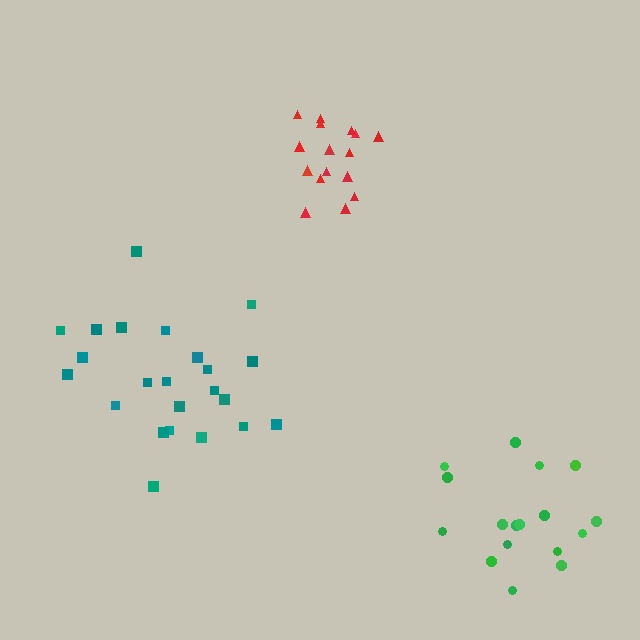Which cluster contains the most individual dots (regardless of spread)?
Teal (23).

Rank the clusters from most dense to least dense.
red, teal, green.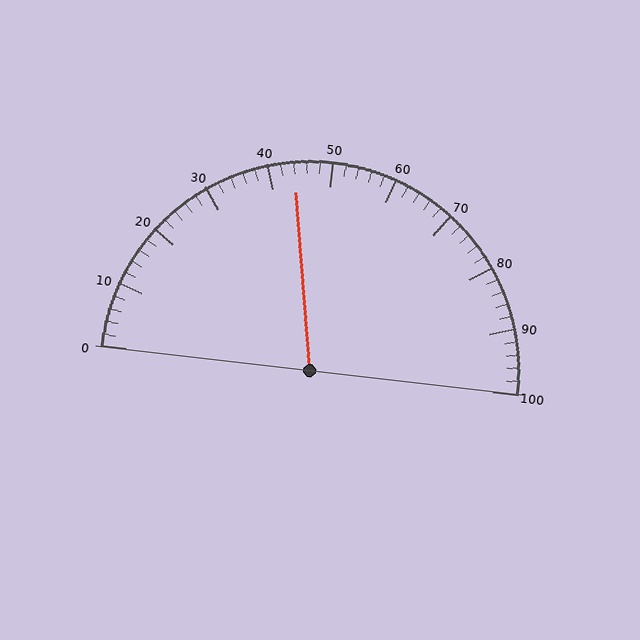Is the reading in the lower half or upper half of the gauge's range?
The reading is in the lower half of the range (0 to 100).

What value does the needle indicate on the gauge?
The needle indicates approximately 44.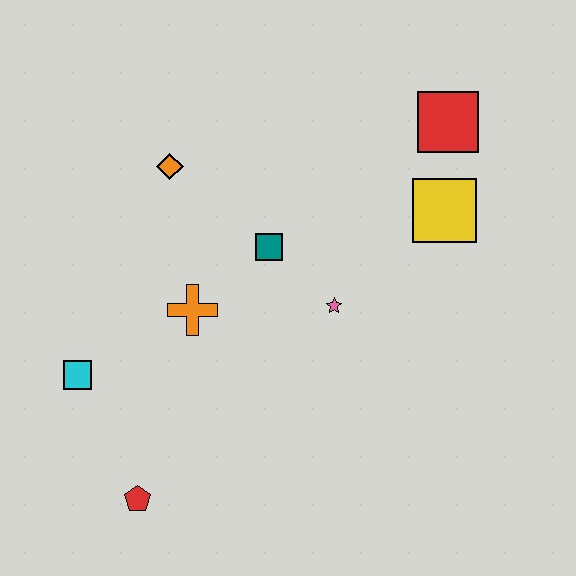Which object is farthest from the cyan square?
The red square is farthest from the cyan square.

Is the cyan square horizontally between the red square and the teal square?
No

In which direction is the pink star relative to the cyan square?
The pink star is to the right of the cyan square.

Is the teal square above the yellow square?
No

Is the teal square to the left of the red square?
Yes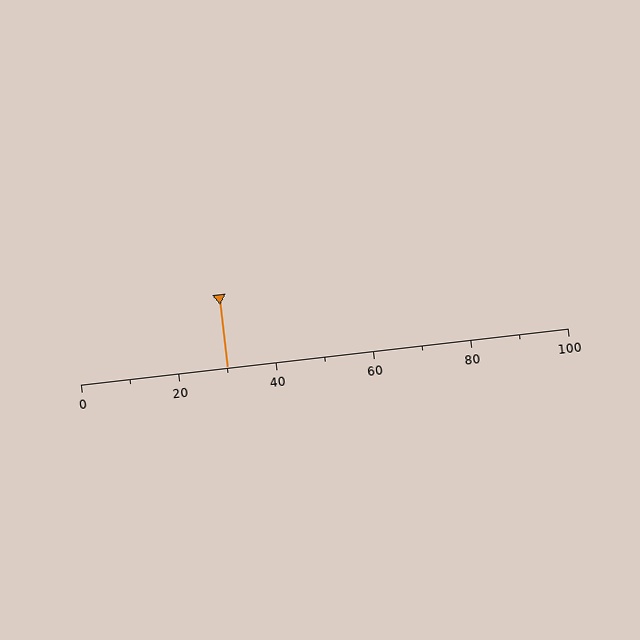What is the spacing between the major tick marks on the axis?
The major ticks are spaced 20 apart.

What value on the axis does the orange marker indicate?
The marker indicates approximately 30.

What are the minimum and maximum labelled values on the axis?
The axis runs from 0 to 100.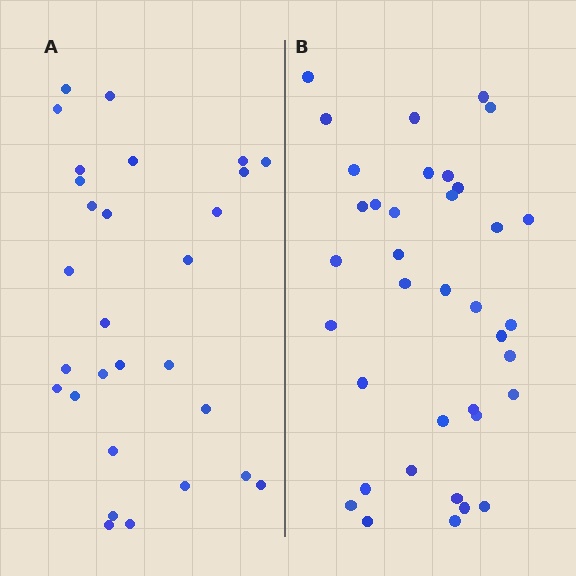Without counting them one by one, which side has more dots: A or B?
Region B (the right region) has more dots.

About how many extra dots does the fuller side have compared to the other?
Region B has roughly 8 or so more dots than region A.